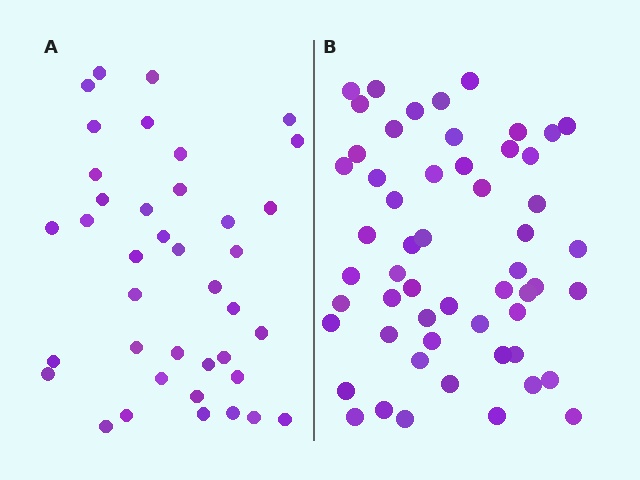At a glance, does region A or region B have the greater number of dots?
Region B (the right region) has more dots.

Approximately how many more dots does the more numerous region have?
Region B has approximately 15 more dots than region A.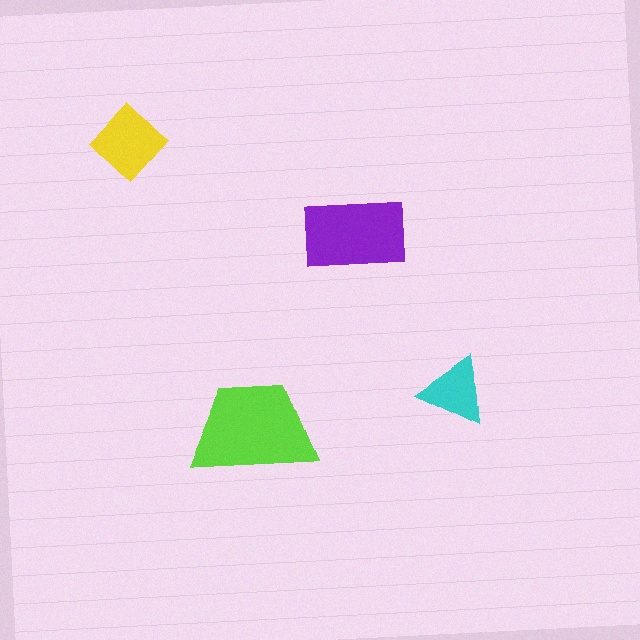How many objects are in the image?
There are 4 objects in the image.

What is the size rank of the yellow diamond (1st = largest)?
3rd.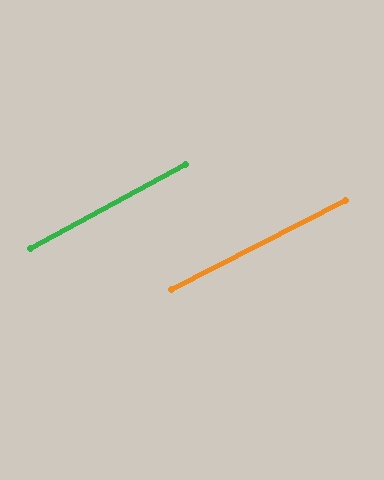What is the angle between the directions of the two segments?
Approximately 1 degree.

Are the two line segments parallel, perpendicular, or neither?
Parallel — their directions differ by only 1.3°.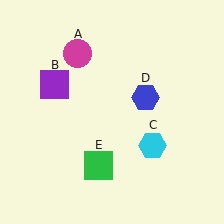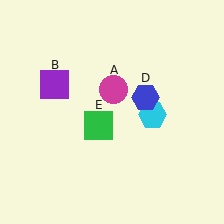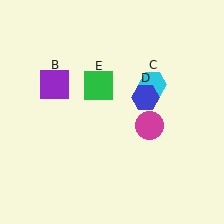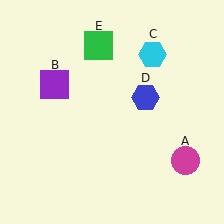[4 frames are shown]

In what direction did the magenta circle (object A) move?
The magenta circle (object A) moved down and to the right.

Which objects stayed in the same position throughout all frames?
Purple square (object B) and blue hexagon (object D) remained stationary.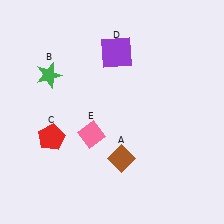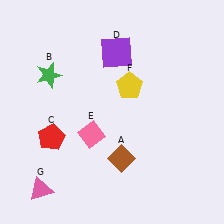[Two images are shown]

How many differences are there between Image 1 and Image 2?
There are 2 differences between the two images.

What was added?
A yellow pentagon (F), a pink triangle (G) were added in Image 2.